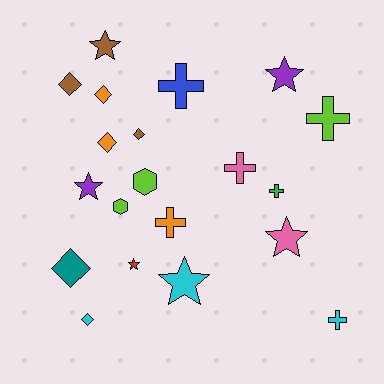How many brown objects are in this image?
There are 3 brown objects.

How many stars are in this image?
There are 6 stars.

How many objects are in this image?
There are 20 objects.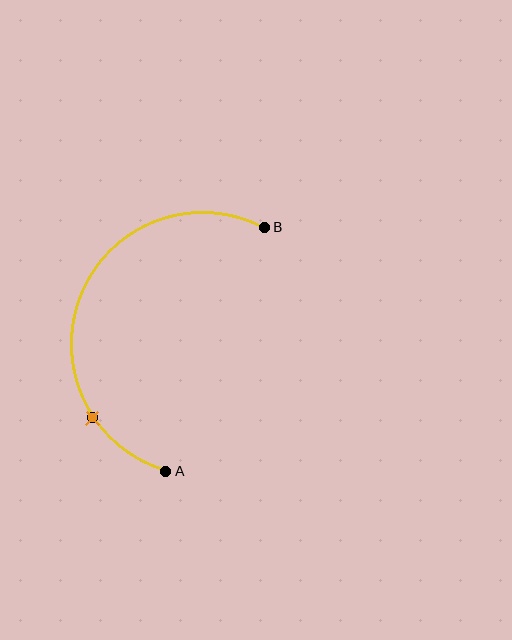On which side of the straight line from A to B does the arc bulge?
The arc bulges to the left of the straight line connecting A and B.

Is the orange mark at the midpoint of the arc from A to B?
No. The orange mark lies on the arc but is closer to endpoint A. The arc midpoint would be at the point on the curve equidistant along the arc from both A and B.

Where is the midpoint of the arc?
The arc midpoint is the point on the curve farthest from the straight line joining A and B. It sits to the left of that line.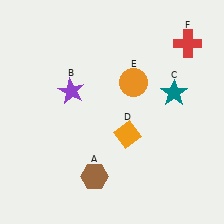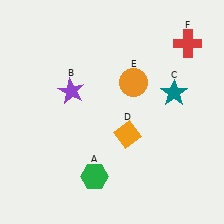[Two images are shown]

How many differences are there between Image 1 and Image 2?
There is 1 difference between the two images.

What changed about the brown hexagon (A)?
In Image 1, A is brown. In Image 2, it changed to green.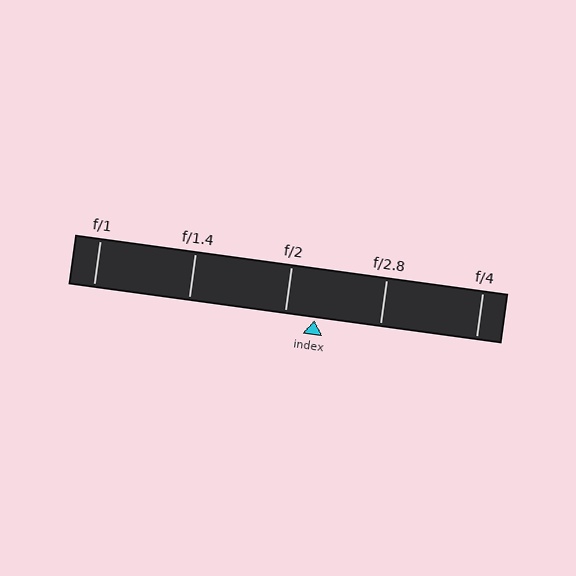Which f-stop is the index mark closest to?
The index mark is closest to f/2.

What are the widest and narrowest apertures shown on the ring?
The widest aperture shown is f/1 and the narrowest is f/4.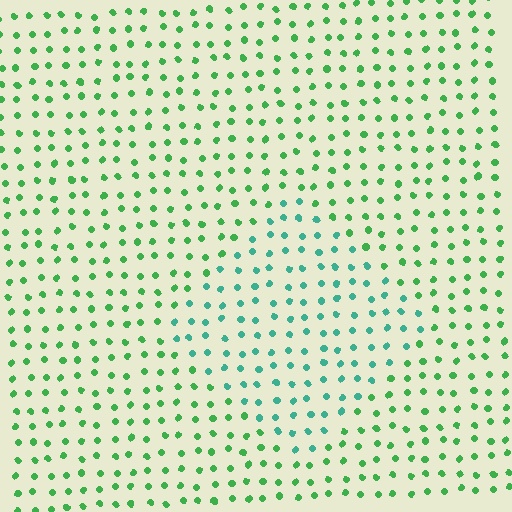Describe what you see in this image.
The image is filled with small green elements in a uniform arrangement. A diamond-shaped region is visible where the elements are tinted to a slightly different hue, forming a subtle color boundary.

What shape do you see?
I see a diamond.